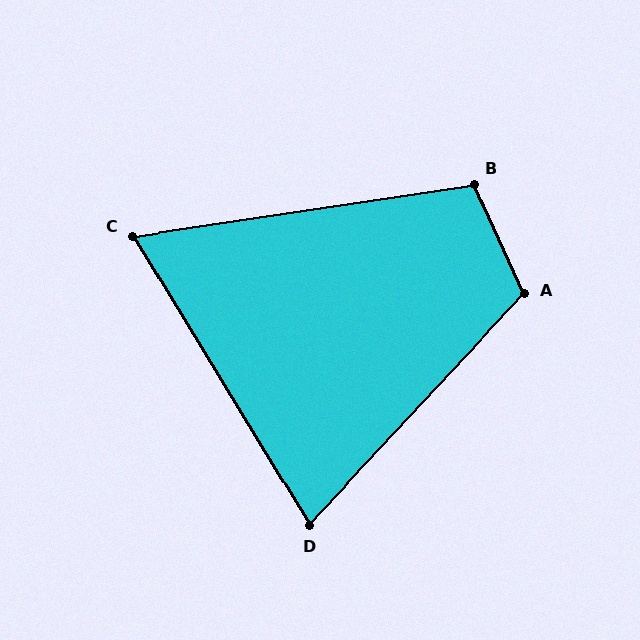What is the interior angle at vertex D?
Approximately 74 degrees (acute).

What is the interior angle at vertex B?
Approximately 106 degrees (obtuse).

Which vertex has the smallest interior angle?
C, at approximately 67 degrees.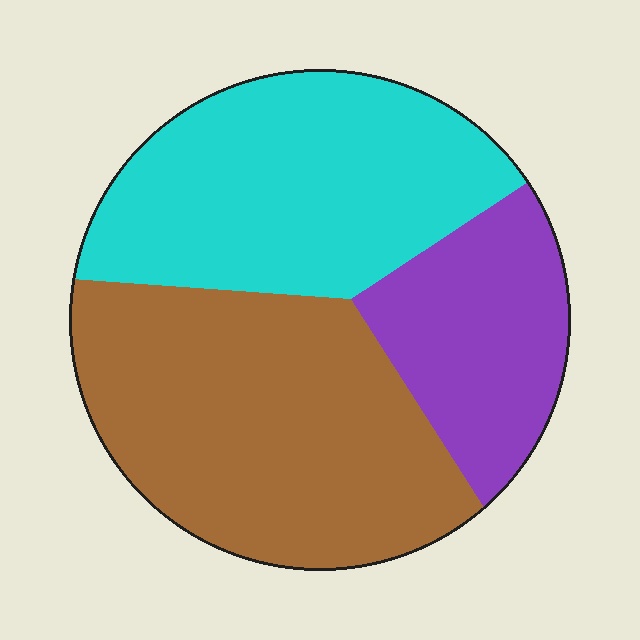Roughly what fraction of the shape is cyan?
Cyan covers around 35% of the shape.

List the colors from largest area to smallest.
From largest to smallest: brown, cyan, purple.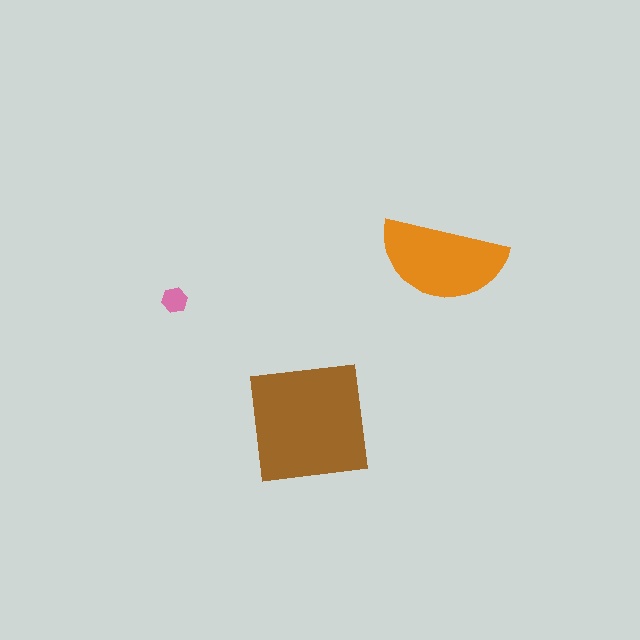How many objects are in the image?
There are 3 objects in the image.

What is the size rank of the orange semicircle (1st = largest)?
2nd.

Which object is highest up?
The orange semicircle is topmost.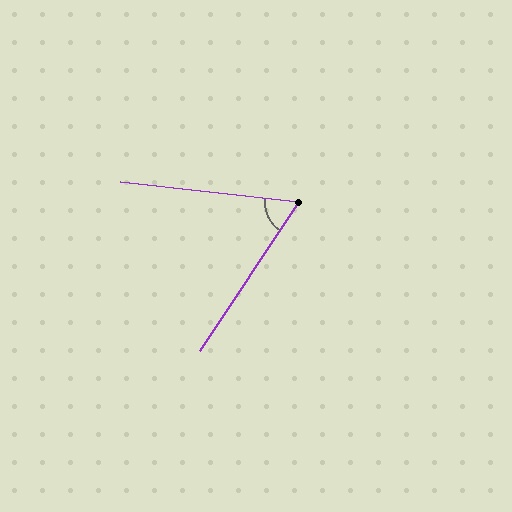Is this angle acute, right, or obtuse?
It is acute.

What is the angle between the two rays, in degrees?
Approximately 63 degrees.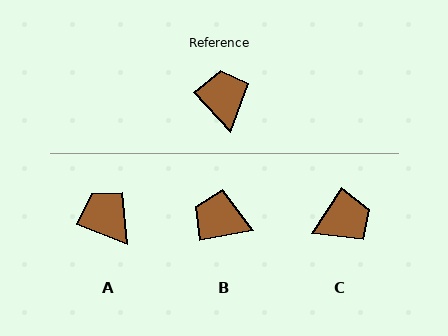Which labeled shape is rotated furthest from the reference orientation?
C, about 77 degrees away.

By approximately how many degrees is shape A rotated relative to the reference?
Approximately 25 degrees counter-clockwise.